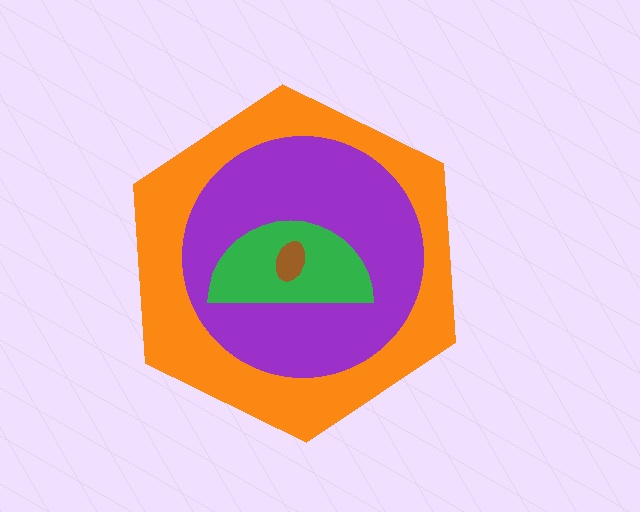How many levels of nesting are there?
4.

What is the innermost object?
The brown ellipse.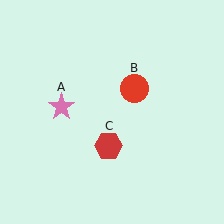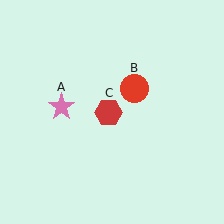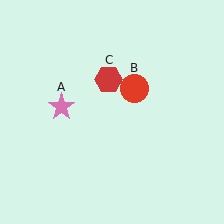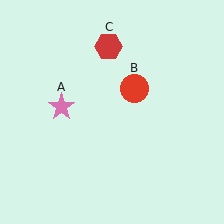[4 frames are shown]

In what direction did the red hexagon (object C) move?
The red hexagon (object C) moved up.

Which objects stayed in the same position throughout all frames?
Pink star (object A) and red circle (object B) remained stationary.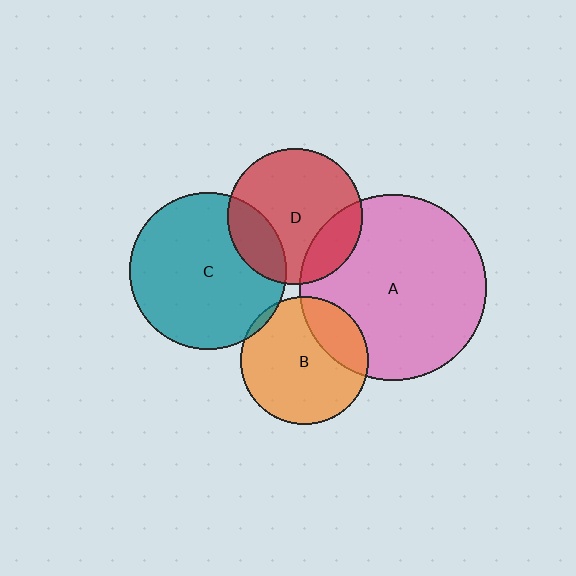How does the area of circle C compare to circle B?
Approximately 1.5 times.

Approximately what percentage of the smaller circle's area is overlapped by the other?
Approximately 20%.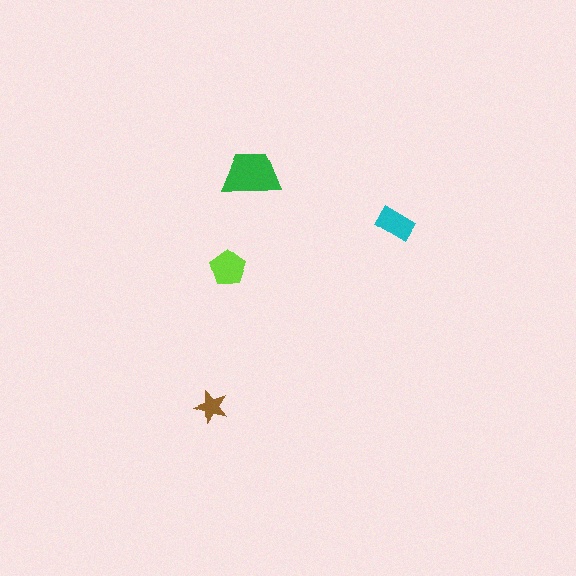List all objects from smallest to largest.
The brown star, the cyan rectangle, the lime pentagon, the green trapezoid.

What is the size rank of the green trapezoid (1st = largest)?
1st.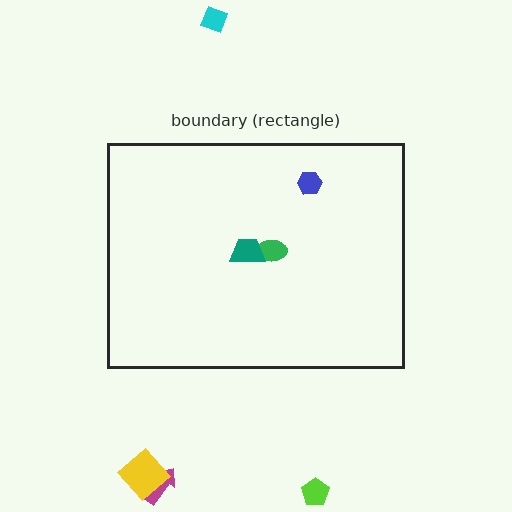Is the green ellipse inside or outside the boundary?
Inside.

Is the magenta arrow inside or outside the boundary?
Outside.